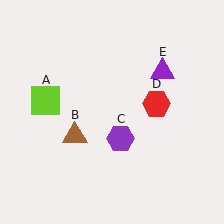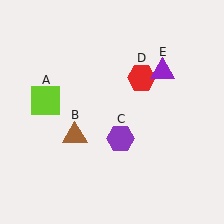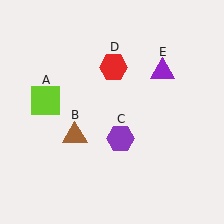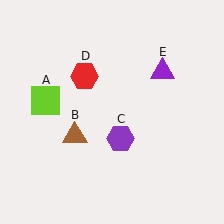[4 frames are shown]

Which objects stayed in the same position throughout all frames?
Lime square (object A) and brown triangle (object B) and purple hexagon (object C) and purple triangle (object E) remained stationary.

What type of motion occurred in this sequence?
The red hexagon (object D) rotated counterclockwise around the center of the scene.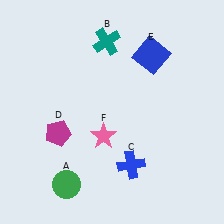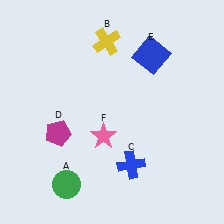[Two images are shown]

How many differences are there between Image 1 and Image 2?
There is 1 difference between the two images.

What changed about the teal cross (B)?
In Image 1, B is teal. In Image 2, it changed to yellow.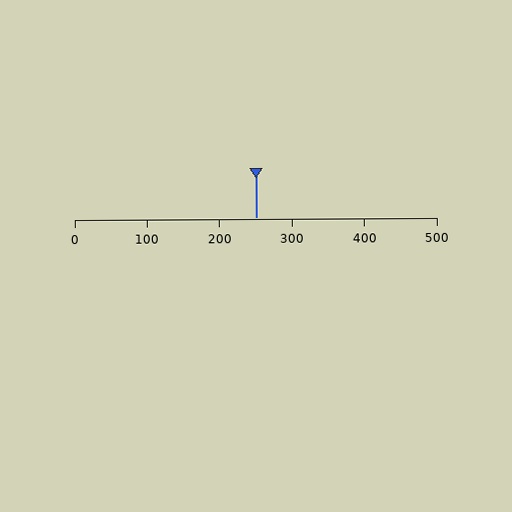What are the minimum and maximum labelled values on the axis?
The axis runs from 0 to 500.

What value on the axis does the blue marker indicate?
The marker indicates approximately 250.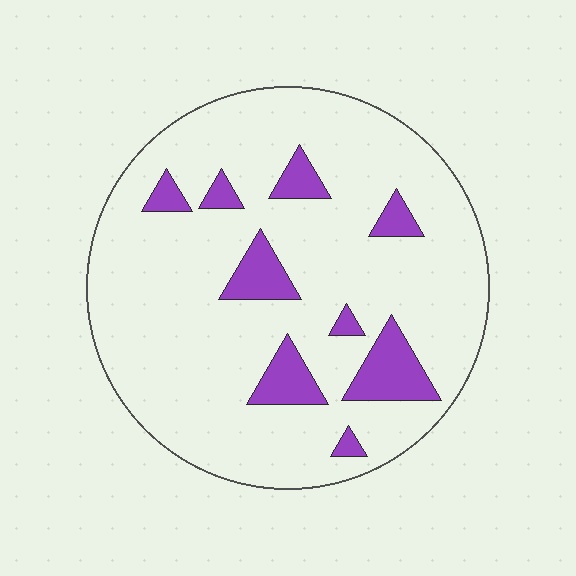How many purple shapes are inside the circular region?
9.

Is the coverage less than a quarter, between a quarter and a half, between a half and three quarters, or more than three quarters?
Less than a quarter.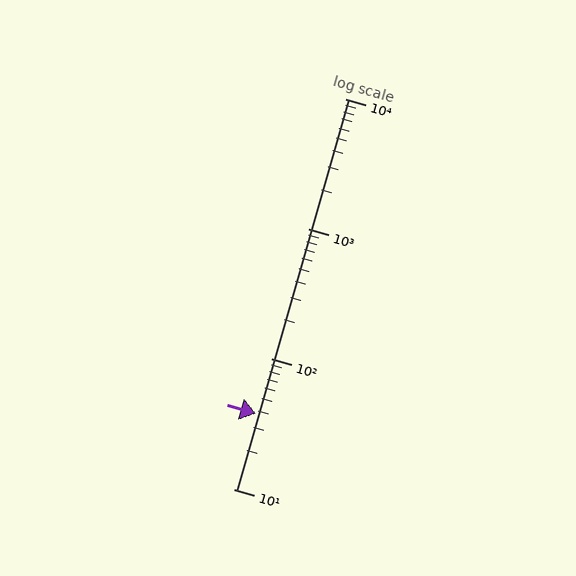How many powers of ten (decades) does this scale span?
The scale spans 3 decades, from 10 to 10000.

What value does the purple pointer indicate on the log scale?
The pointer indicates approximately 38.